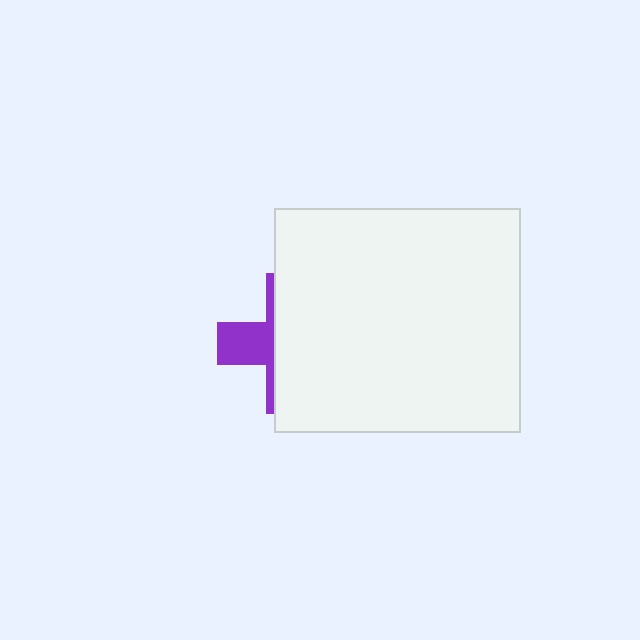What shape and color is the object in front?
The object in front is a white rectangle.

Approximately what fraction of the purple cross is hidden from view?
Roughly 69% of the purple cross is hidden behind the white rectangle.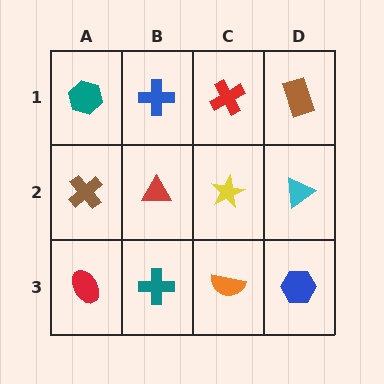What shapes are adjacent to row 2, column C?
A red cross (row 1, column C), an orange semicircle (row 3, column C), a red triangle (row 2, column B), a cyan triangle (row 2, column D).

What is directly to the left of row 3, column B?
A red ellipse.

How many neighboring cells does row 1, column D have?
2.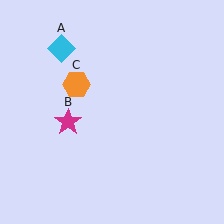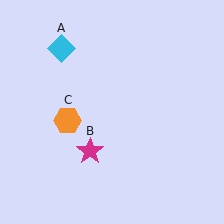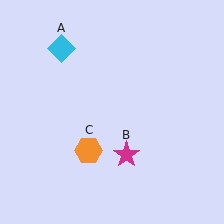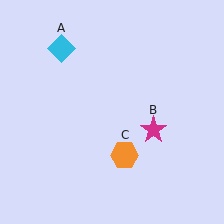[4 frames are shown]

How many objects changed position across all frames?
2 objects changed position: magenta star (object B), orange hexagon (object C).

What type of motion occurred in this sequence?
The magenta star (object B), orange hexagon (object C) rotated counterclockwise around the center of the scene.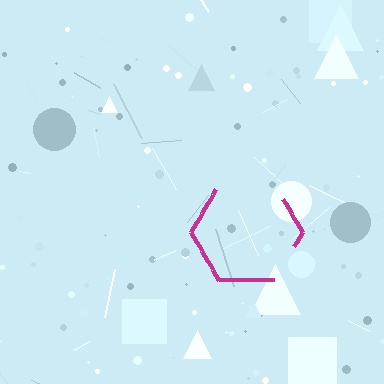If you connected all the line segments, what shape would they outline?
They would outline a hexagon.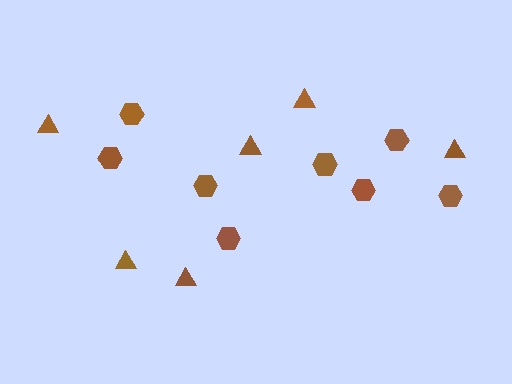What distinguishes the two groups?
There are 2 groups: one group of hexagons (8) and one group of triangles (6).